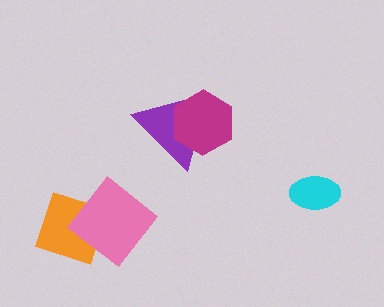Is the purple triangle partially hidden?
Yes, it is partially covered by another shape.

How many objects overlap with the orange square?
1 object overlaps with the orange square.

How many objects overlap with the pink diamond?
1 object overlaps with the pink diamond.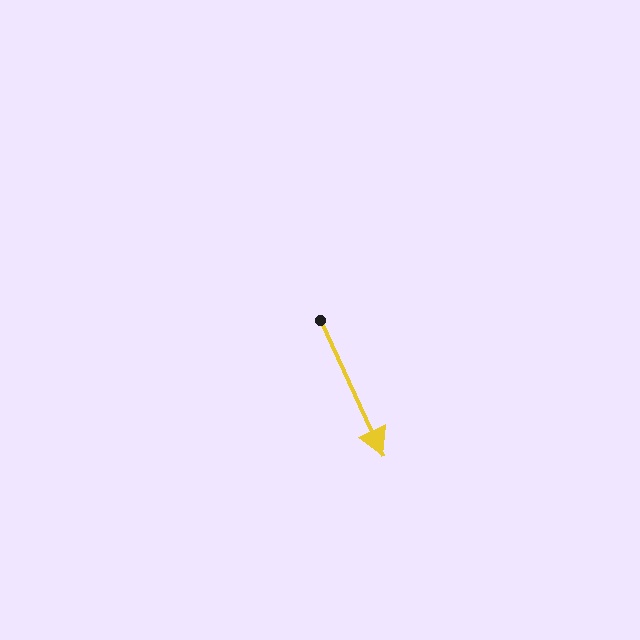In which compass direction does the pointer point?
Southeast.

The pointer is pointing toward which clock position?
Roughly 5 o'clock.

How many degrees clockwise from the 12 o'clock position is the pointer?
Approximately 155 degrees.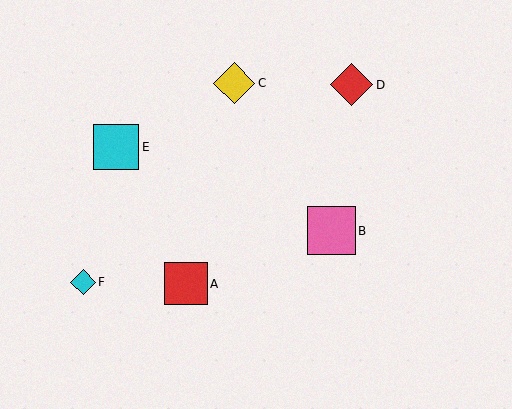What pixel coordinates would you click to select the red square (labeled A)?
Click at (186, 284) to select the red square A.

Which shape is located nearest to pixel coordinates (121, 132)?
The cyan square (labeled E) at (116, 147) is nearest to that location.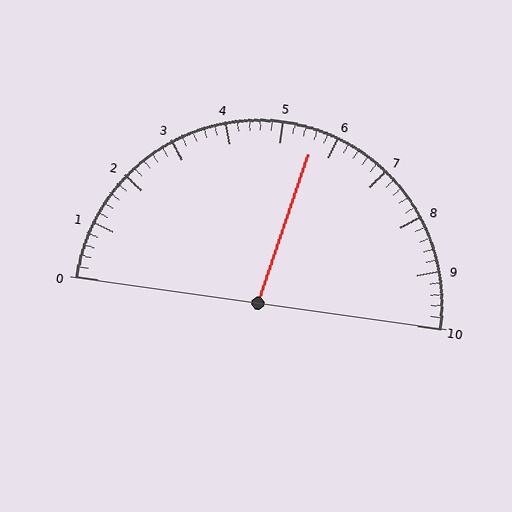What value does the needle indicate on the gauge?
The needle indicates approximately 5.6.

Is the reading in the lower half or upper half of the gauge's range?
The reading is in the upper half of the range (0 to 10).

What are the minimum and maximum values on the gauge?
The gauge ranges from 0 to 10.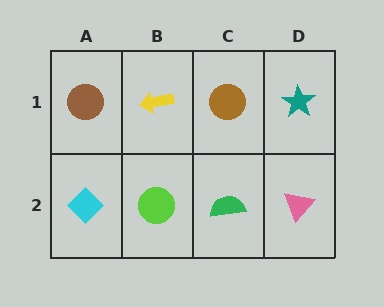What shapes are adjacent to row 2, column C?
A brown circle (row 1, column C), a lime circle (row 2, column B), a pink triangle (row 2, column D).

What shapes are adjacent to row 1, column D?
A pink triangle (row 2, column D), a brown circle (row 1, column C).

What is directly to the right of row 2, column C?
A pink triangle.